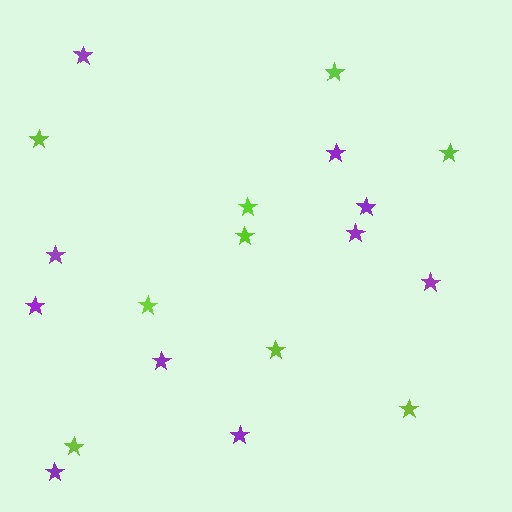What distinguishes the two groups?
There are 2 groups: one group of purple stars (10) and one group of lime stars (9).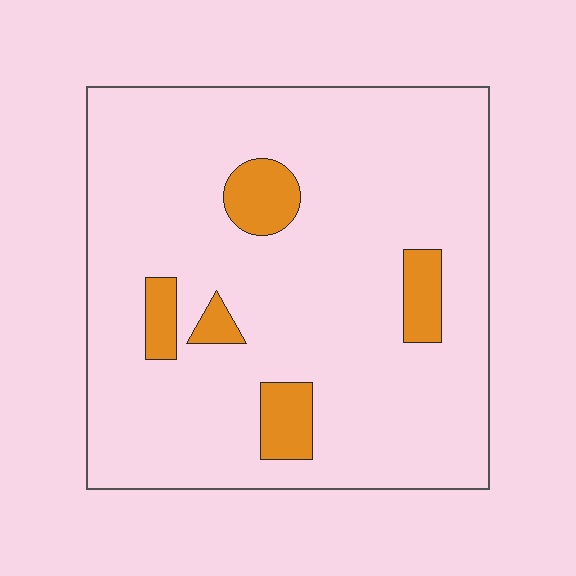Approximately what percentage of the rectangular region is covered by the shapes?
Approximately 10%.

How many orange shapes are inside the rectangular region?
5.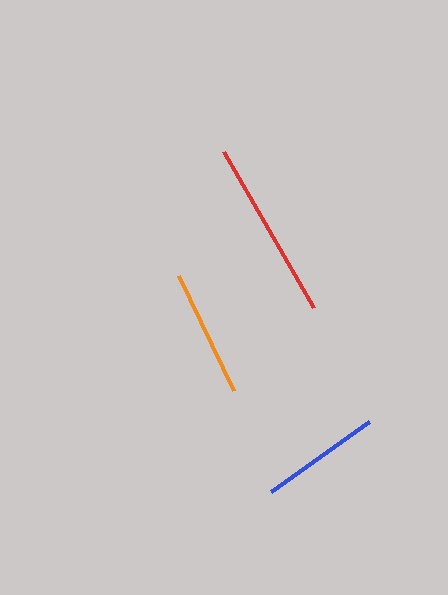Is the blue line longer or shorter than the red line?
The red line is longer than the blue line.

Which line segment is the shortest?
The blue line is the shortest at approximately 120 pixels.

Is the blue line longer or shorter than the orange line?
The orange line is longer than the blue line.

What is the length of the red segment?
The red segment is approximately 179 pixels long.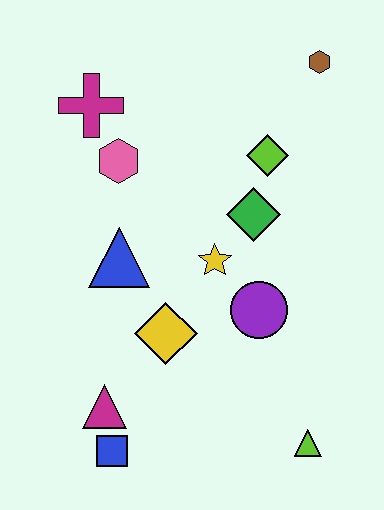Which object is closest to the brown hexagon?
The lime diamond is closest to the brown hexagon.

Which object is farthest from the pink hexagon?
The lime triangle is farthest from the pink hexagon.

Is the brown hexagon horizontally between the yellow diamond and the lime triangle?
No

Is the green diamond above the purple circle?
Yes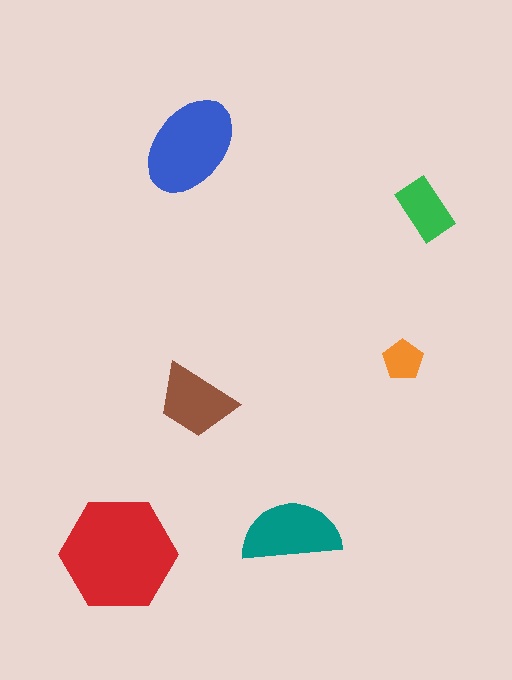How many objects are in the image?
There are 6 objects in the image.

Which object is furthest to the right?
The green rectangle is rightmost.